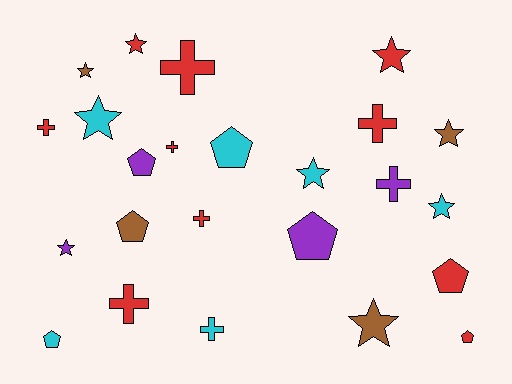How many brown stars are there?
There are 3 brown stars.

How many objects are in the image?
There are 24 objects.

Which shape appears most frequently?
Star, with 9 objects.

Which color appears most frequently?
Red, with 10 objects.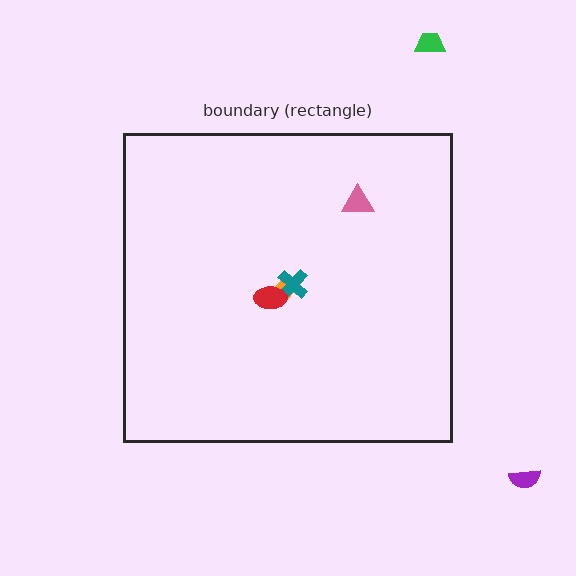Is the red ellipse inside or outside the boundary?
Inside.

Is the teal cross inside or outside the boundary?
Inside.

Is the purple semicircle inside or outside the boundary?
Outside.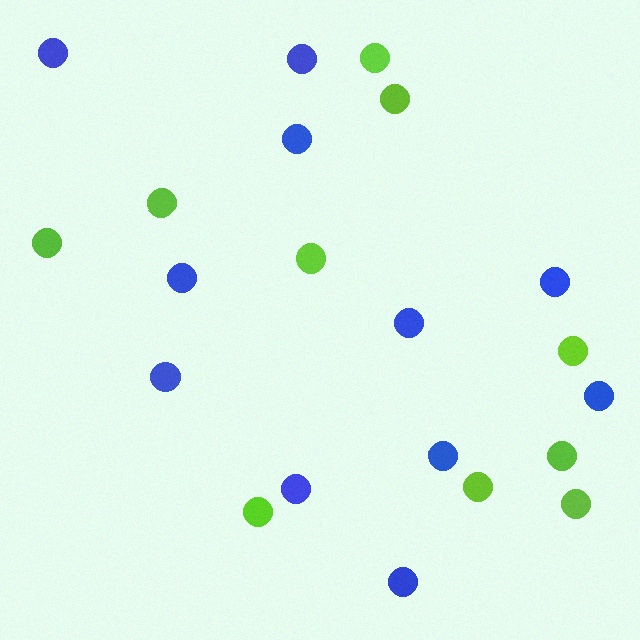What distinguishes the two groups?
There are 2 groups: one group of lime circles (10) and one group of blue circles (11).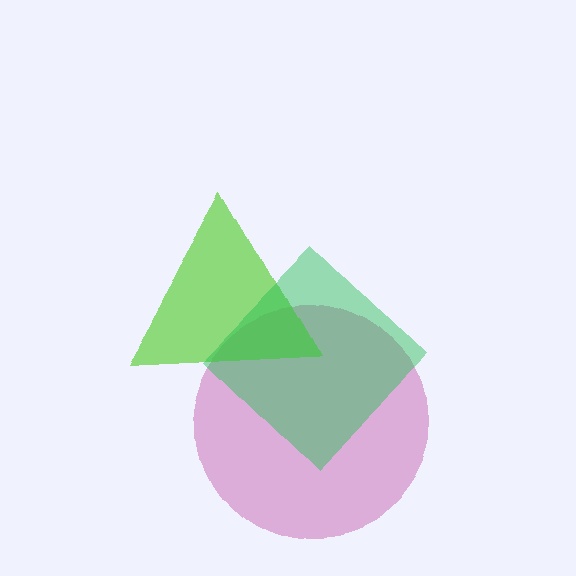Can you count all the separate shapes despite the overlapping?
Yes, there are 3 separate shapes.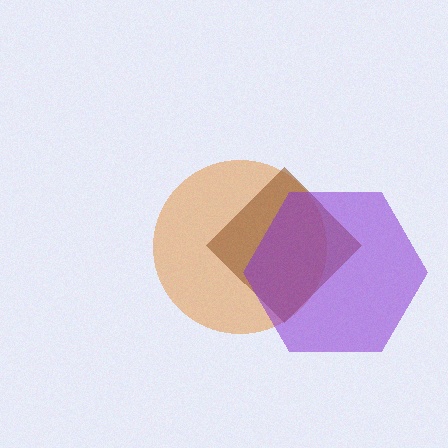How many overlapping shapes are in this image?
There are 3 overlapping shapes in the image.